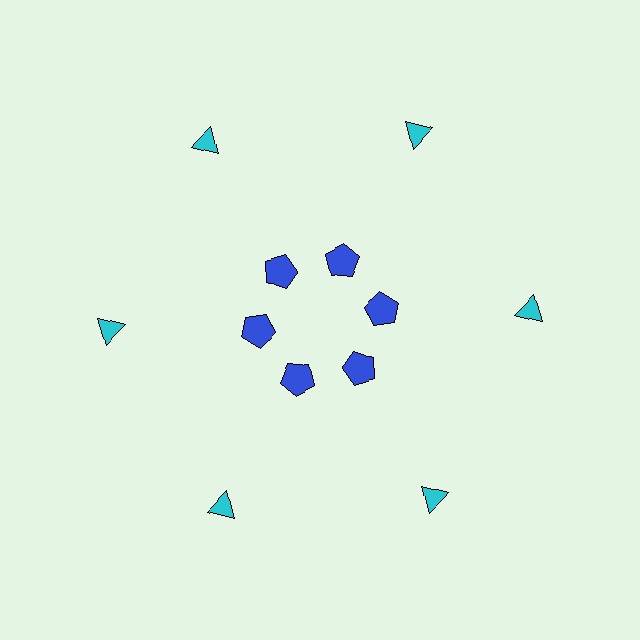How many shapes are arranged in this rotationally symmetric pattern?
There are 12 shapes, arranged in 6 groups of 2.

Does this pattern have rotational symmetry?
Yes, this pattern has 6-fold rotational symmetry. It looks the same after rotating 60 degrees around the center.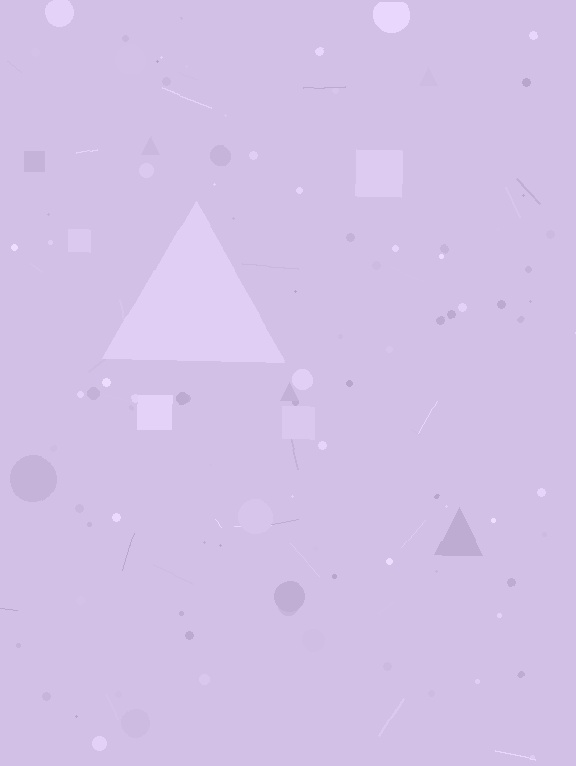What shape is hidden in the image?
A triangle is hidden in the image.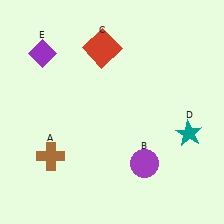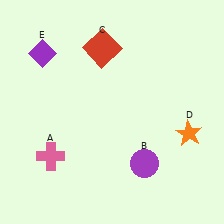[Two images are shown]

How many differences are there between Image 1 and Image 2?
There are 2 differences between the two images.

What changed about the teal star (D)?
In Image 1, D is teal. In Image 2, it changed to orange.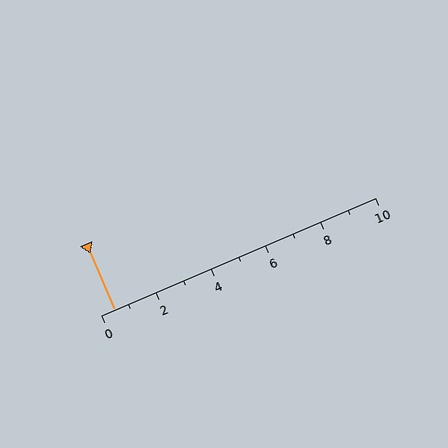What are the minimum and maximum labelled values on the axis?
The axis runs from 0 to 10.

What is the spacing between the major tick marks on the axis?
The major ticks are spaced 2 apart.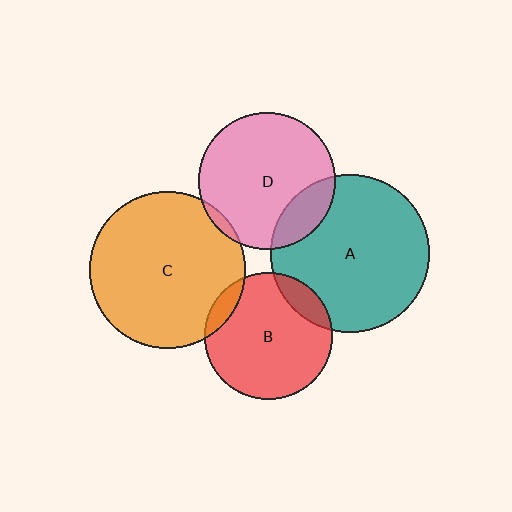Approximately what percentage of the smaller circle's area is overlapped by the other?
Approximately 15%.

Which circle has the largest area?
Circle A (teal).